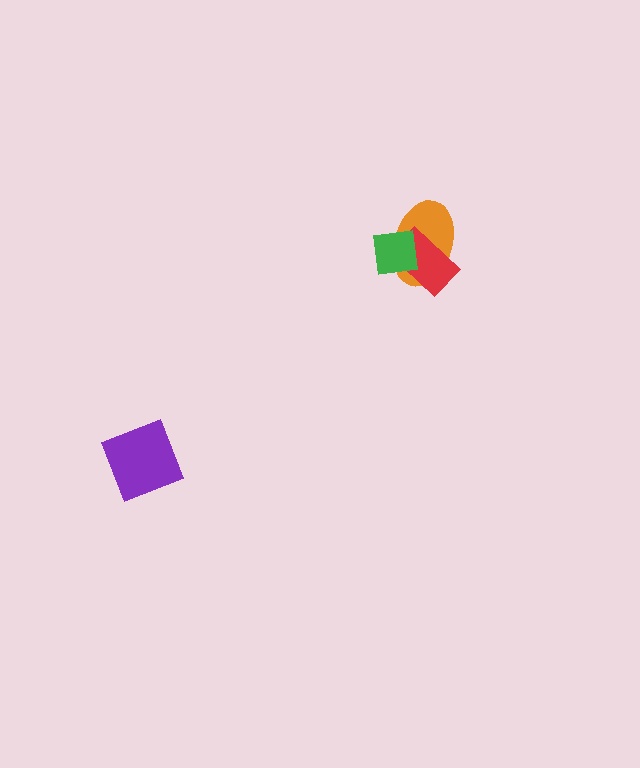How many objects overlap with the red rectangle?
2 objects overlap with the red rectangle.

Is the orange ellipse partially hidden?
Yes, it is partially covered by another shape.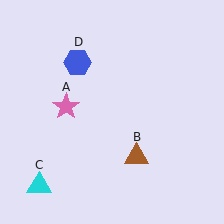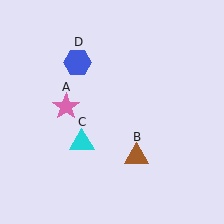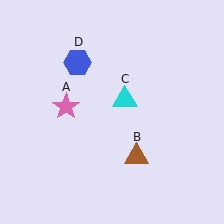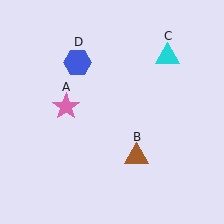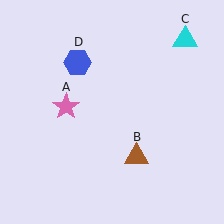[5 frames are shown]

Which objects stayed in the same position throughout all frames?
Pink star (object A) and brown triangle (object B) and blue hexagon (object D) remained stationary.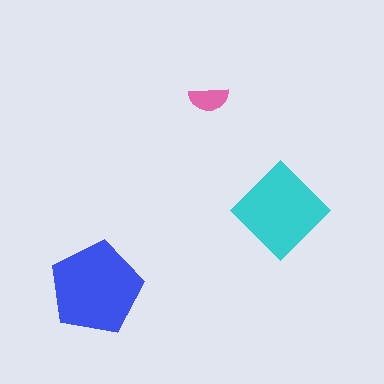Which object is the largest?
The blue pentagon.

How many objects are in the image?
There are 3 objects in the image.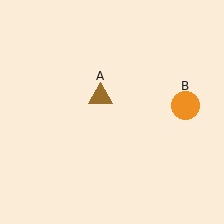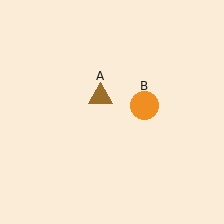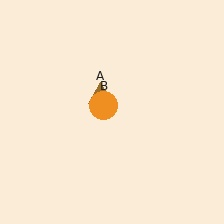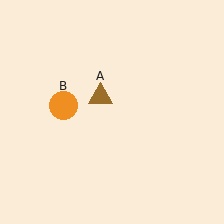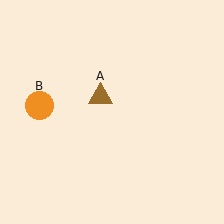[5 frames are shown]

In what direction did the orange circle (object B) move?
The orange circle (object B) moved left.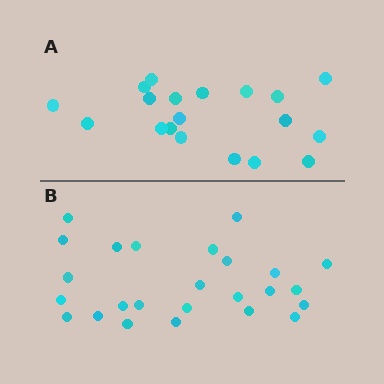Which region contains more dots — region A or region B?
Region B (the bottom region) has more dots.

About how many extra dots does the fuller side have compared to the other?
Region B has about 6 more dots than region A.